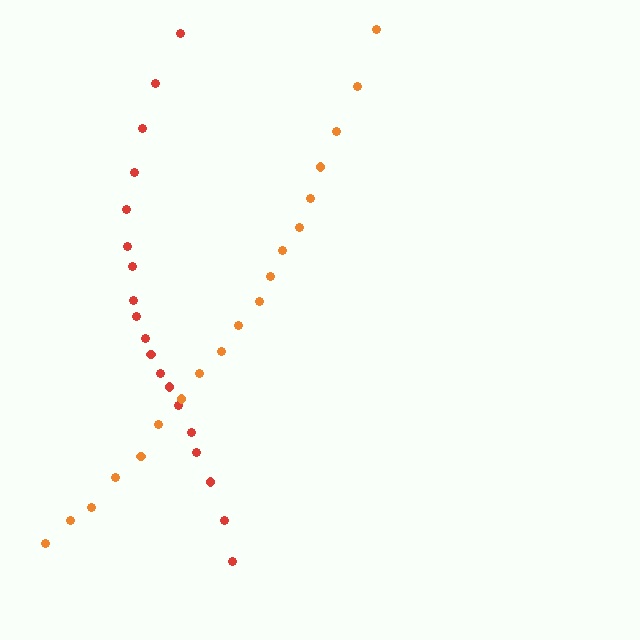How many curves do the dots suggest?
There are 2 distinct paths.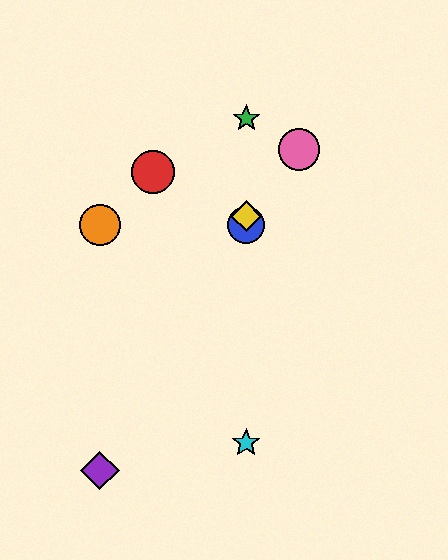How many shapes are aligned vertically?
4 shapes (the blue circle, the green star, the yellow diamond, the cyan star) are aligned vertically.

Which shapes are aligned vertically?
The blue circle, the green star, the yellow diamond, the cyan star are aligned vertically.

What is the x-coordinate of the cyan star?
The cyan star is at x≈246.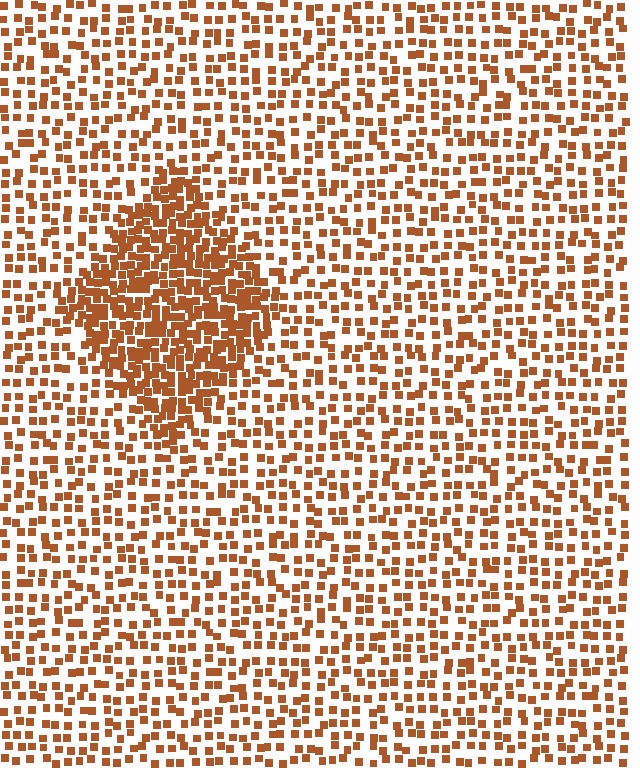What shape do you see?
I see a diamond.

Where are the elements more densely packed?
The elements are more densely packed inside the diamond boundary.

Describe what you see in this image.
The image contains small brown elements arranged at two different densities. A diamond-shaped region is visible where the elements are more densely packed than the surrounding area.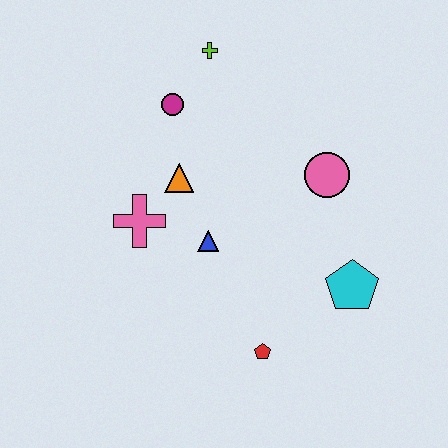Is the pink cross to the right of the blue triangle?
No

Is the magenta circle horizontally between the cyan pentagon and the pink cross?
Yes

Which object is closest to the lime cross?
The magenta circle is closest to the lime cross.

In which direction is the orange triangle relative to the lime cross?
The orange triangle is below the lime cross.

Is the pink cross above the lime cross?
No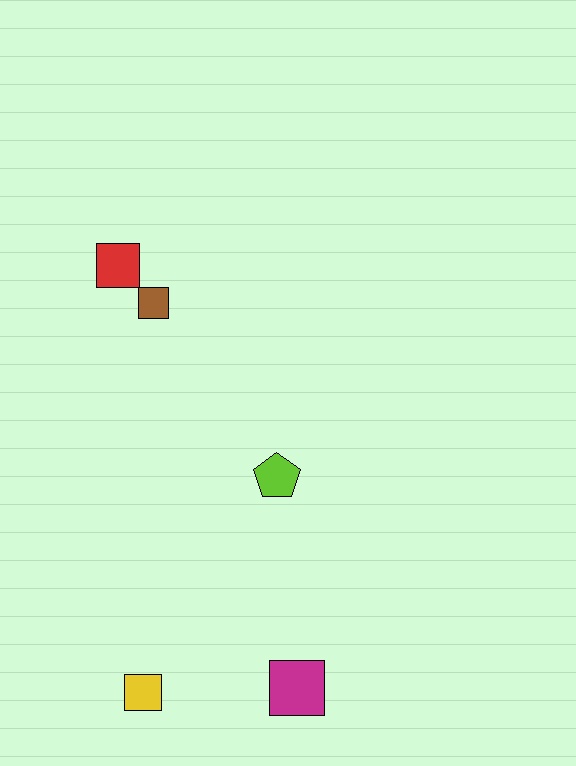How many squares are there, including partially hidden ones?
There are 4 squares.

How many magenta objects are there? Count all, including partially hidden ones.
There is 1 magenta object.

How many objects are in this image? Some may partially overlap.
There are 5 objects.